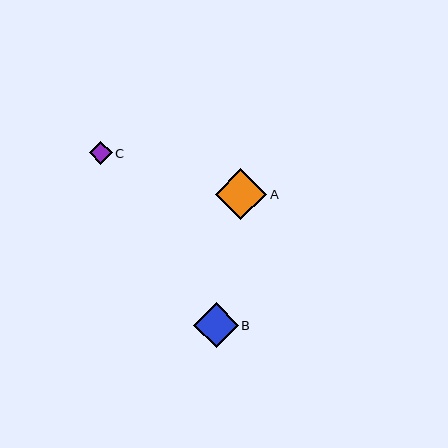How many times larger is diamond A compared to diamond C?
Diamond A is approximately 2.3 times the size of diamond C.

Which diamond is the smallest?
Diamond C is the smallest with a size of approximately 23 pixels.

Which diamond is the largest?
Diamond A is the largest with a size of approximately 51 pixels.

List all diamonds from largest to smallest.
From largest to smallest: A, B, C.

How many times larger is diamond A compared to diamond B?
Diamond A is approximately 1.2 times the size of diamond B.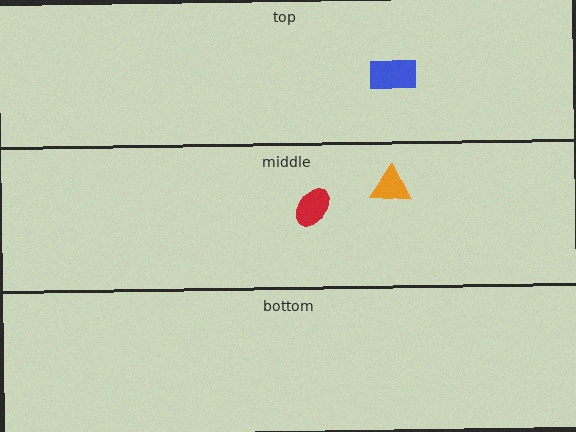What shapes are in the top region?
The blue rectangle.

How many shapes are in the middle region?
2.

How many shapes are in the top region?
1.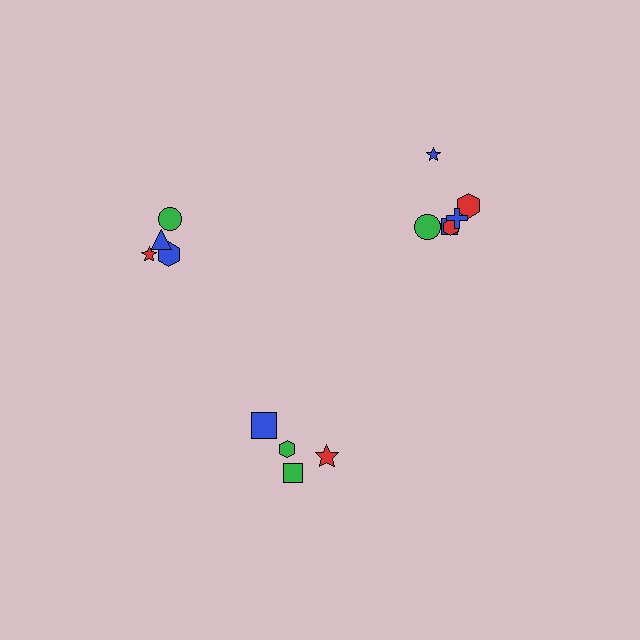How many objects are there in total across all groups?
There are 15 objects.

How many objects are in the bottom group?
There are 4 objects.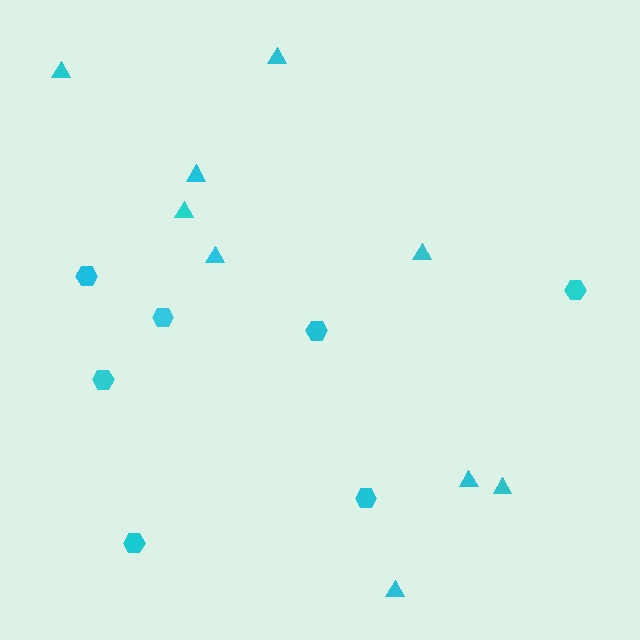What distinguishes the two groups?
There are 2 groups: one group of triangles (9) and one group of hexagons (7).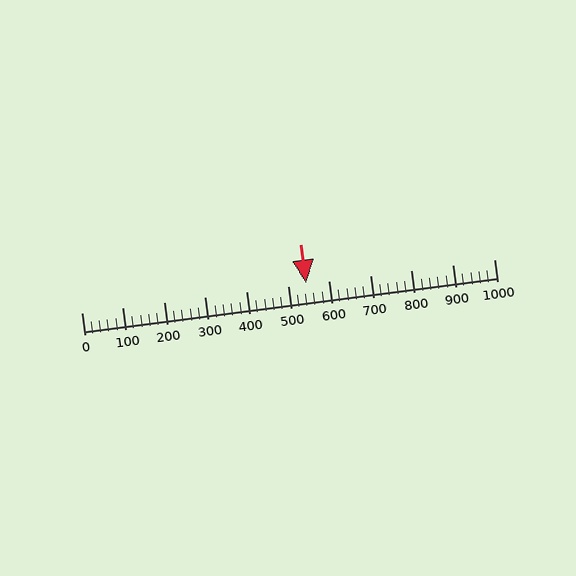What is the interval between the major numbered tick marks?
The major tick marks are spaced 100 units apart.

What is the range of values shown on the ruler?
The ruler shows values from 0 to 1000.